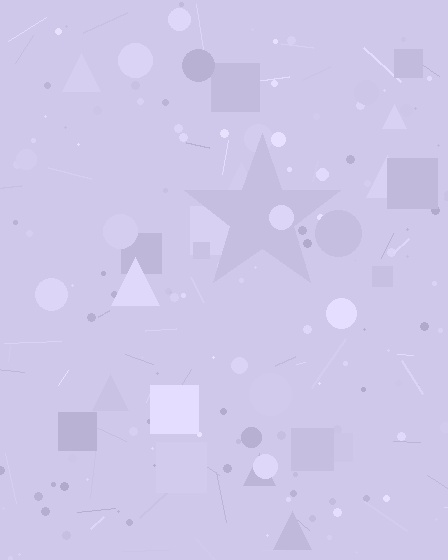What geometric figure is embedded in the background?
A star is embedded in the background.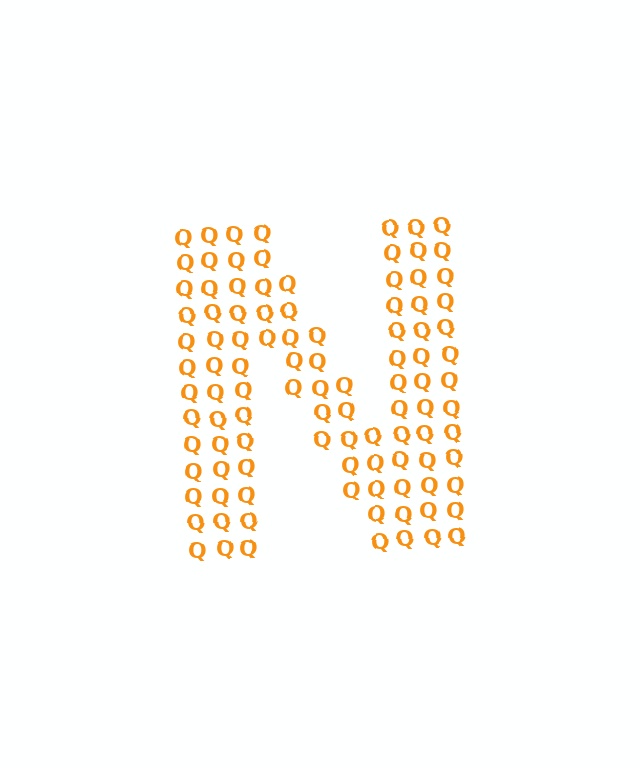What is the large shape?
The large shape is the letter N.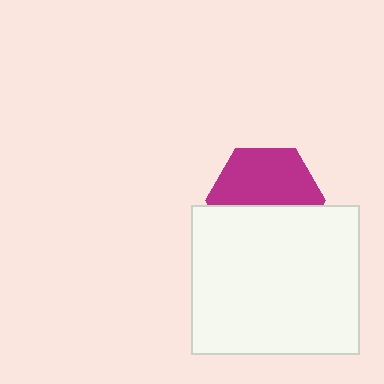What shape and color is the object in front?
The object in front is a white rectangle.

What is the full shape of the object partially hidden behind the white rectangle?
The partially hidden object is a magenta hexagon.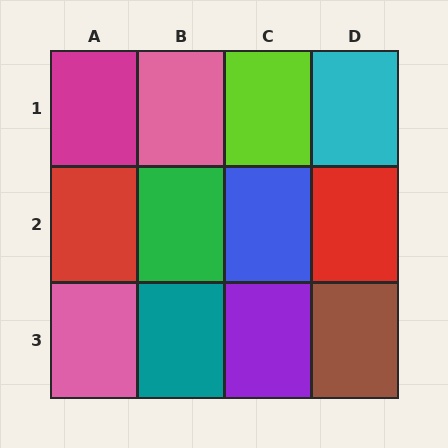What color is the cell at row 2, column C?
Blue.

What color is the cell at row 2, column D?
Red.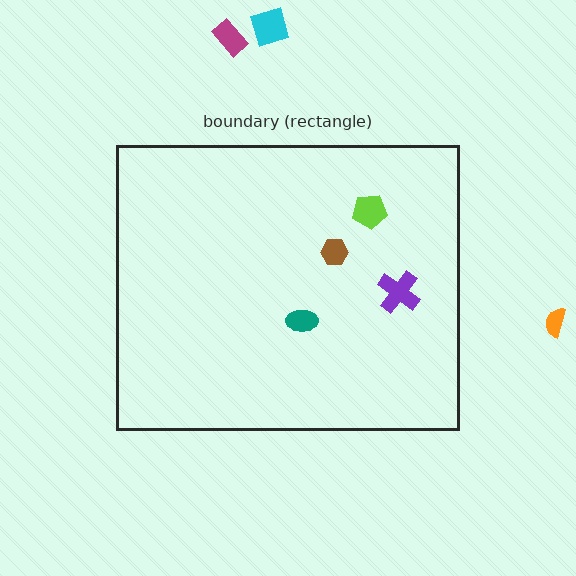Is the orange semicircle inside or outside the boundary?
Outside.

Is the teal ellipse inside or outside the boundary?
Inside.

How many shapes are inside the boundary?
4 inside, 3 outside.